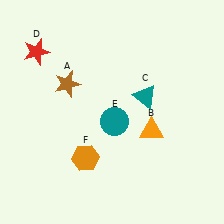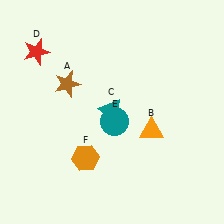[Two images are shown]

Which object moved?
The teal triangle (C) moved left.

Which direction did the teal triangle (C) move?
The teal triangle (C) moved left.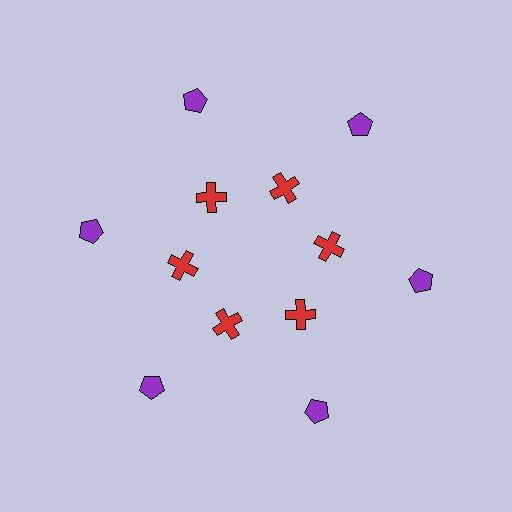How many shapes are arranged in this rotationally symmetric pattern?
There are 12 shapes, arranged in 6 groups of 2.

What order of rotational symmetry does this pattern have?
This pattern has 6-fold rotational symmetry.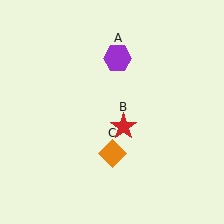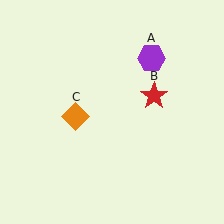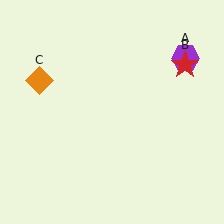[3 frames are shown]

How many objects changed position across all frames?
3 objects changed position: purple hexagon (object A), red star (object B), orange diamond (object C).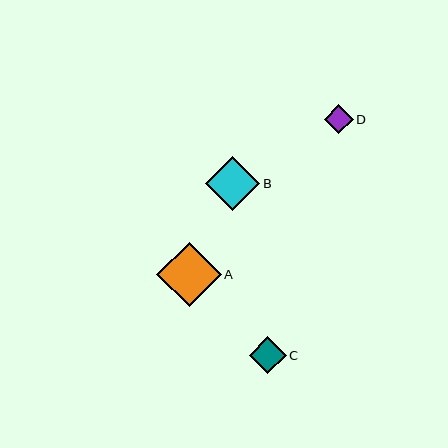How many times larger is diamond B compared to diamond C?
Diamond B is approximately 1.4 times the size of diamond C.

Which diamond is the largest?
Diamond A is the largest with a size of approximately 65 pixels.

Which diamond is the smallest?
Diamond D is the smallest with a size of approximately 29 pixels.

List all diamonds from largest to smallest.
From largest to smallest: A, B, C, D.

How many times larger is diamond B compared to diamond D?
Diamond B is approximately 1.8 times the size of diamond D.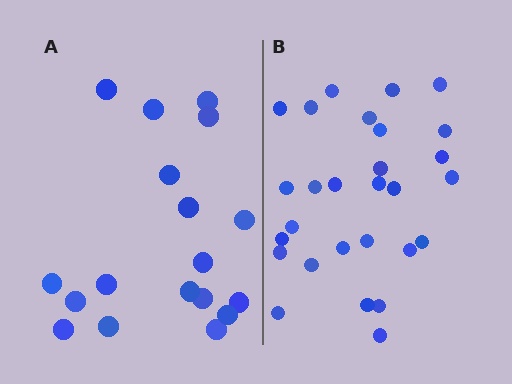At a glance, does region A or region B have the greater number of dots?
Region B (the right region) has more dots.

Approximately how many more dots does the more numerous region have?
Region B has roughly 10 or so more dots than region A.